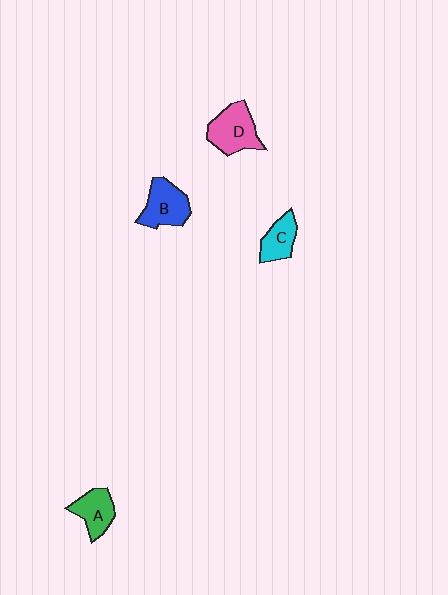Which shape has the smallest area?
Shape C (cyan).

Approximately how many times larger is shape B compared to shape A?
Approximately 1.3 times.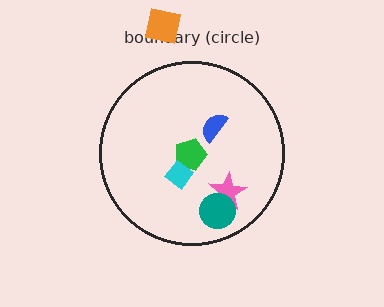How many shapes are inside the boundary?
5 inside, 1 outside.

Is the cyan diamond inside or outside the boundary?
Inside.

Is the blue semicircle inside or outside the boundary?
Inside.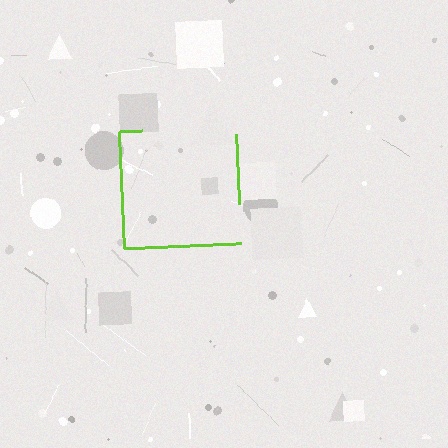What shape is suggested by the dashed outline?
The dashed outline suggests a square.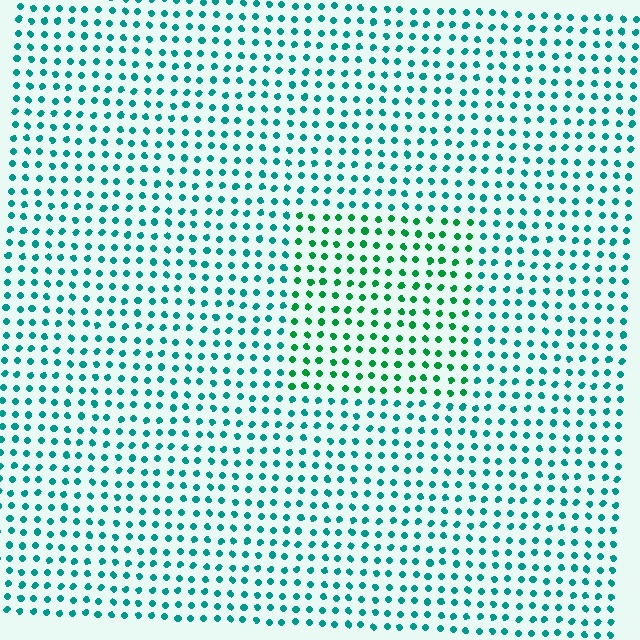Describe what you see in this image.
The image is filled with small teal elements in a uniform arrangement. A rectangle-shaped region is visible where the elements are tinted to a slightly different hue, forming a subtle color boundary.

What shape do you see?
I see a rectangle.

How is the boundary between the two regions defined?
The boundary is defined purely by a slight shift in hue (about 33 degrees). Spacing, size, and orientation are identical on both sides.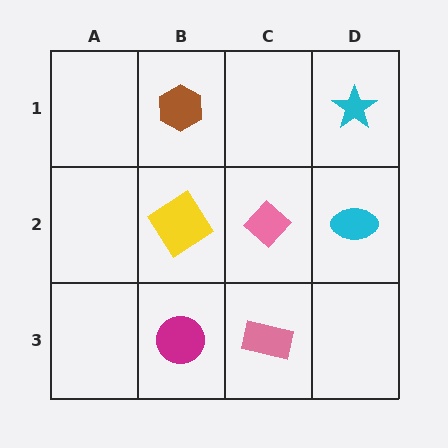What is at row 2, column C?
A pink diamond.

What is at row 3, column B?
A magenta circle.